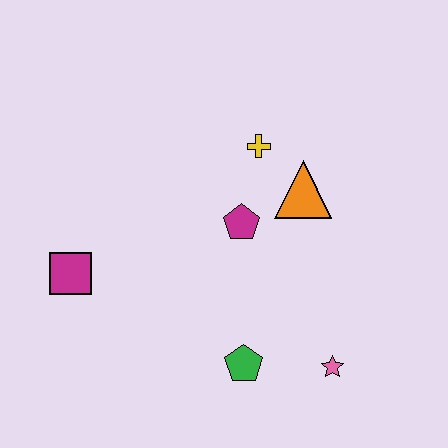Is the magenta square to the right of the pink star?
No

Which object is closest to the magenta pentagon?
The orange triangle is closest to the magenta pentagon.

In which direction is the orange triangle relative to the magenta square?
The orange triangle is to the right of the magenta square.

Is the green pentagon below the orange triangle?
Yes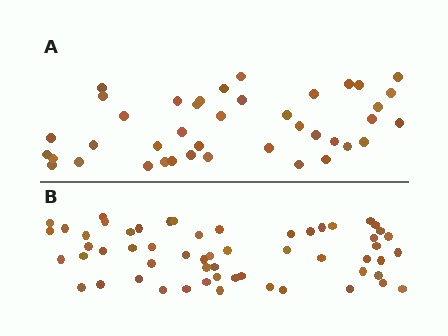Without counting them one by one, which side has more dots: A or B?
Region B (the bottom region) has more dots.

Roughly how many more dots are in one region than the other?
Region B has approximately 15 more dots than region A.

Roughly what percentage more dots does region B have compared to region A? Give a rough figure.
About 40% more.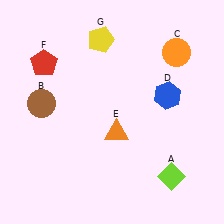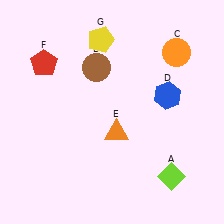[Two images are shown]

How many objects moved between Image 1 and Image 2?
1 object moved between the two images.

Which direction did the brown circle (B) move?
The brown circle (B) moved right.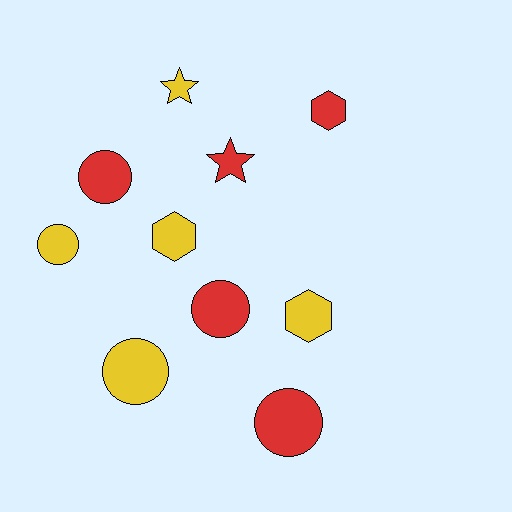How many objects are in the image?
There are 10 objects.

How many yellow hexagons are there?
There are 2 yellow hexagons.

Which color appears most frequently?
Yellow, with 5 objects.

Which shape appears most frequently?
Circle, with 5 objects.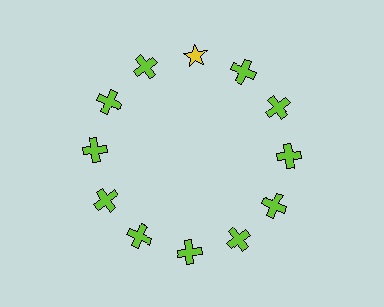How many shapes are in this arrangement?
There are 12 shapes arranged in a ring pattern.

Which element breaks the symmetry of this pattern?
The yellow star at roughly the 12 o'clock position breaks the symmetry. All other shapes are lime crosses.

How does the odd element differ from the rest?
It differs in both color (yellow instead of lime) and shape (star instead of cross).